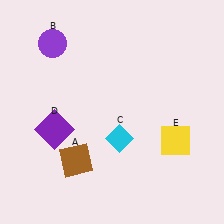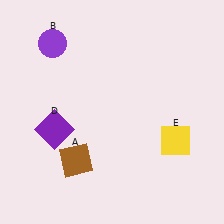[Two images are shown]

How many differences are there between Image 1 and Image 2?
There is 1 difference between the two images.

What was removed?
The cyan diamond (C) was removed in Image 2.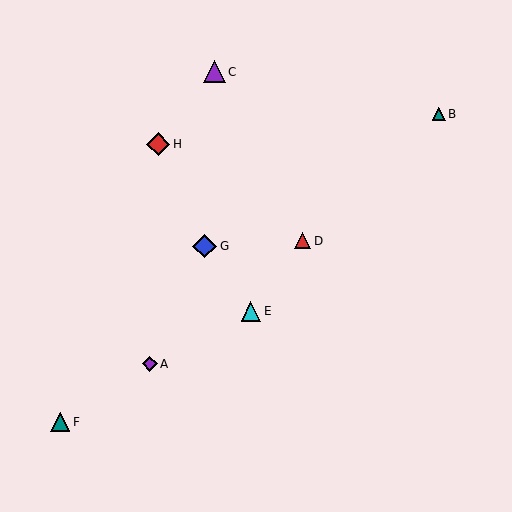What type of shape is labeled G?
Shape G is a blue diamond.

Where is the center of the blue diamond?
The center of the blue diamond is at (205, 246).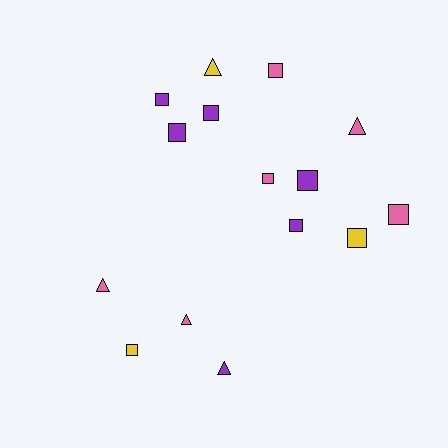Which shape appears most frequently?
Square, with 10 objects.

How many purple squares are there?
There are 5 purple squares.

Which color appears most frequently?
Pink, with 6 objects.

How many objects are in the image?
There are 15 objects.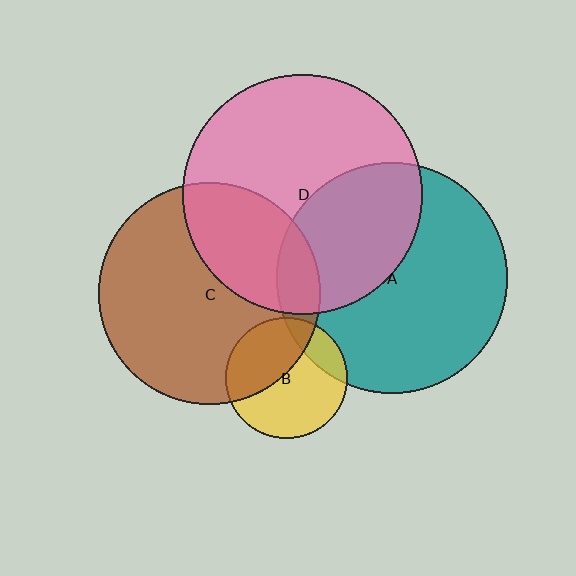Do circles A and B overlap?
Yes.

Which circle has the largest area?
Circle D (pink).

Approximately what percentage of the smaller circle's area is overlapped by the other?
Approximately 15%.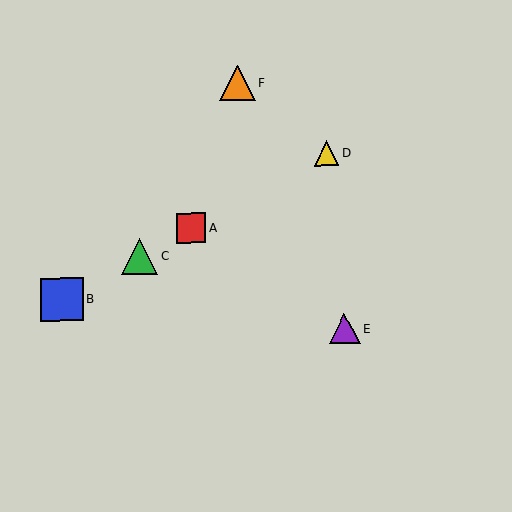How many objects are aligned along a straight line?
4 objects (A, B, C, D) are aligned along a straight line.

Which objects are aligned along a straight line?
Objects A, B, C, D are aligned along a straight line.